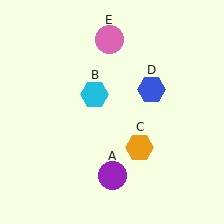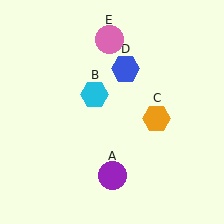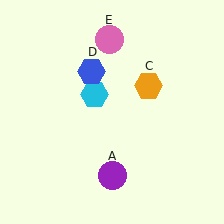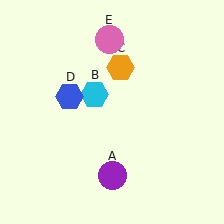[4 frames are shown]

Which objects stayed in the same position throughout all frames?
Purple circle (object A) and cyan hexagon (object B) and pink circle (object E) remained stationary.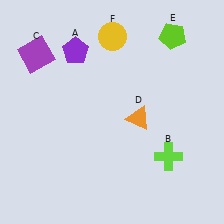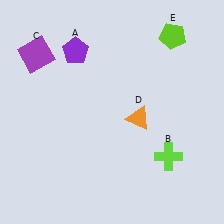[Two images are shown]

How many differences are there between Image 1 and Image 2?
There is 1 difference between the two images.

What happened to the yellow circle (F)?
The yellow circle (F) was removed in Image 2. It was in the top-right area of Image 1.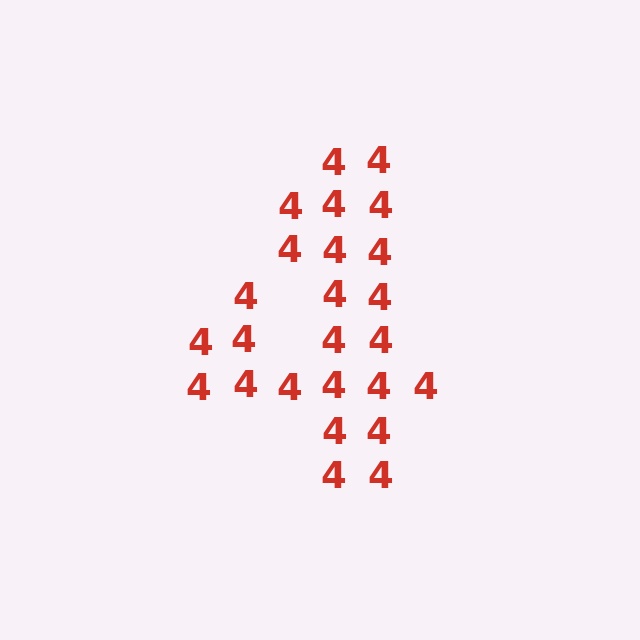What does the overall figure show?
The overall figure shows the digit 4.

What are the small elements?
The small elements are digit 4's.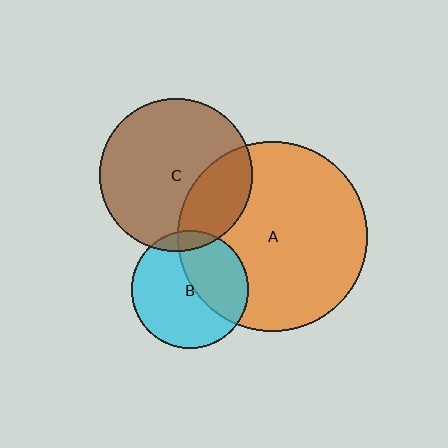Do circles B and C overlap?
Yes.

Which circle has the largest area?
Circle A (orange).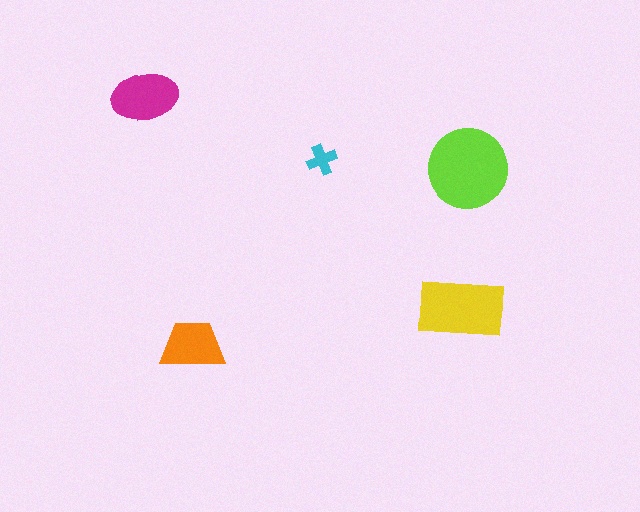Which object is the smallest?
The cyan cross.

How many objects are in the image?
There are 5 objects in the image.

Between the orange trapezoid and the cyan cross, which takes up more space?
The orange trapezoid.